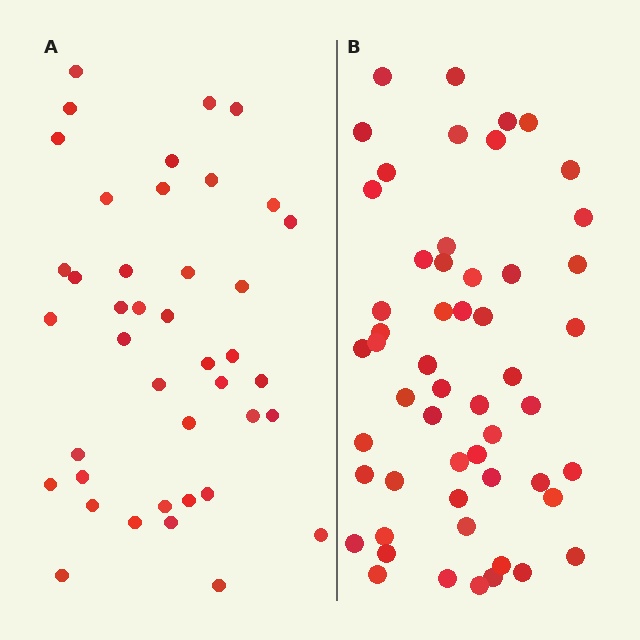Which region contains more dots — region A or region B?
Region B (the right region) has more dots.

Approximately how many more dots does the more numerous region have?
Region B has approximately 15 more dots than region A.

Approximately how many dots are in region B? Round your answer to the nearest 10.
About 50 dots. (The exact count is 54, which rounds to 50.)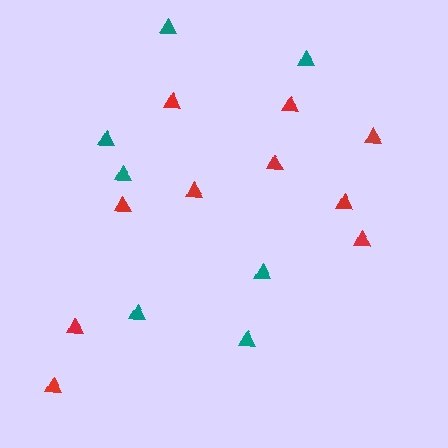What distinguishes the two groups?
There are 2 groups: one group of teal triangles (7) and one group of red triangles (10).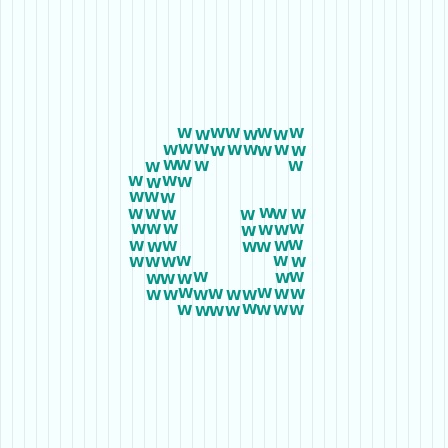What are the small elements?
The small elements are letter W's.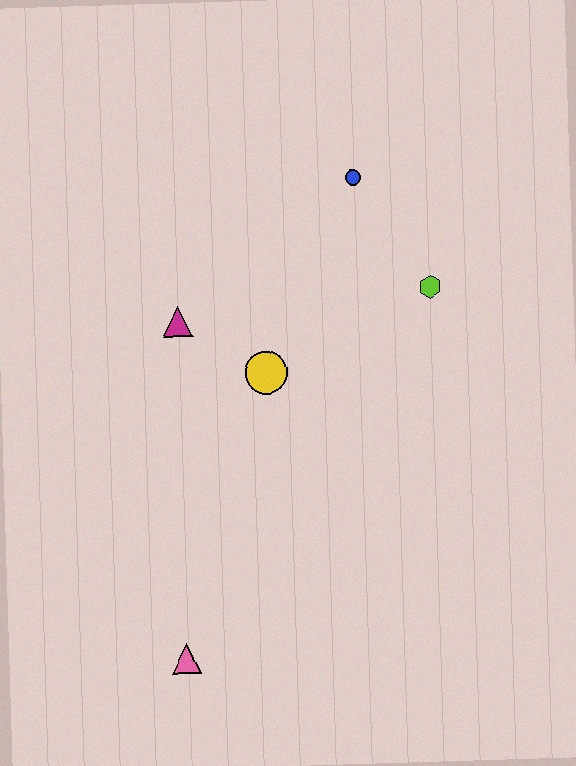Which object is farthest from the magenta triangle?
The pink triangle is farthest from the magenta triangle.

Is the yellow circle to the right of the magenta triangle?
Yes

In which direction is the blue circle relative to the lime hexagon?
The blue circle is above the lime hexagon.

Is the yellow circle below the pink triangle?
No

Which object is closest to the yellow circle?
The magenta triangle is closest to the yellow circle.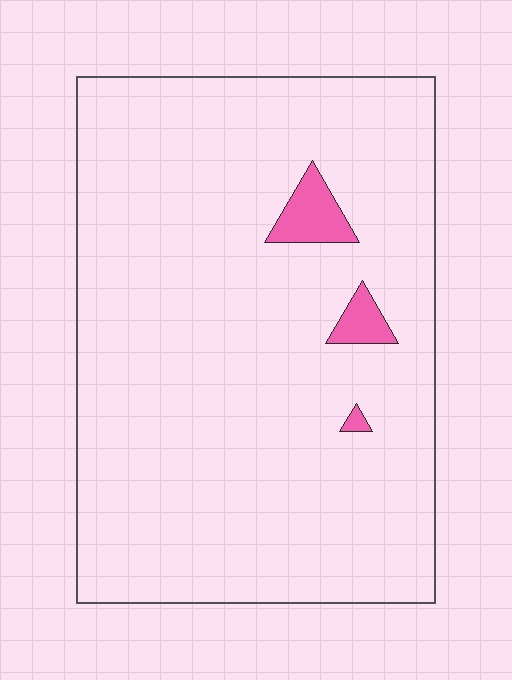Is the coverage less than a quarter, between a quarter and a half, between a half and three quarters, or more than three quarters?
Less than a quarter.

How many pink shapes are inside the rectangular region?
3.